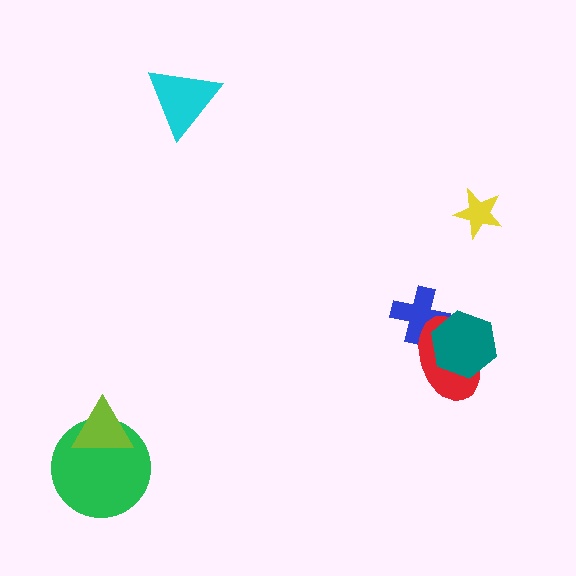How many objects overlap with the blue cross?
2 objects overlap with the blue cross.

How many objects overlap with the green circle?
1 object overlaps with the green circle.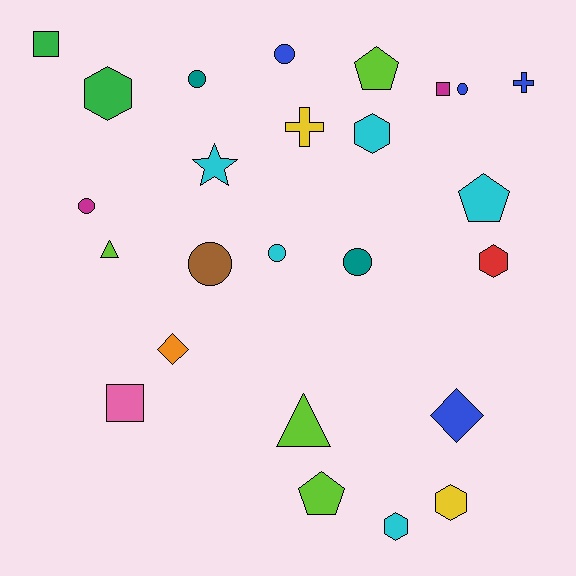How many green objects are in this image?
There are 2 green objects.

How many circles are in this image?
There are 7 circles.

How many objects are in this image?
There are 25 objects.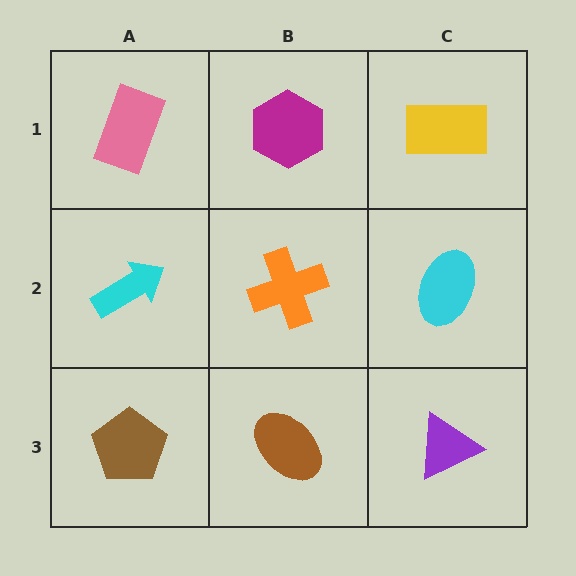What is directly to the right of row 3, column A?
A brown ellipse.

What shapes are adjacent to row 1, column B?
An orange cross (row 2, column B), a pink rectangle (row 1, column A), a yellow rectangle (row 1, column C).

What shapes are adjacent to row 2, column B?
A magenta hexagon (row 1, column B), a brown ellipse (row 3, column B), a cyan arrow (row 2, column A), a cyan ellipse (row 2, column C).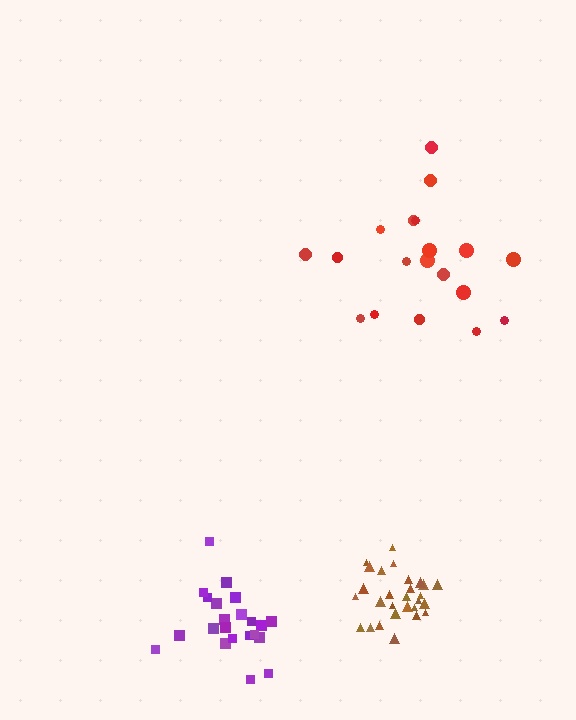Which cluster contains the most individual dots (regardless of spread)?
Brown (28).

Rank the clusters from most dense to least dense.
brown, purple, red.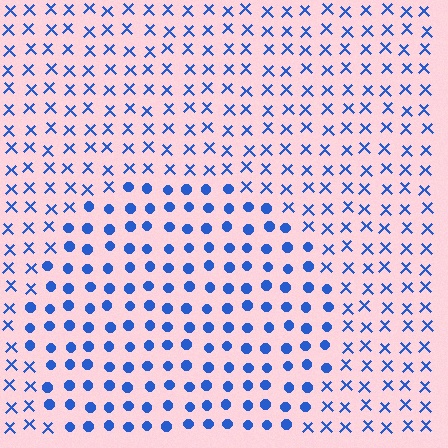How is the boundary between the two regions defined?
The boundary is defined by a change in element shape: circles inside vs. X marks outside. All elements share the same color and spacing.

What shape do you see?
I see a circle.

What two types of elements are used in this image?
The image uses circles inside the circle region and X marks outside it.